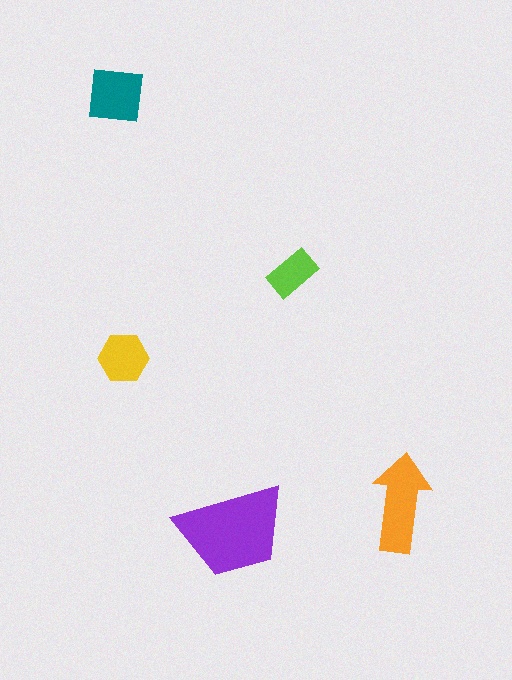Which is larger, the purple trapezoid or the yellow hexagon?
The purple trapezoid.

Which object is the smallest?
The lime rectangle.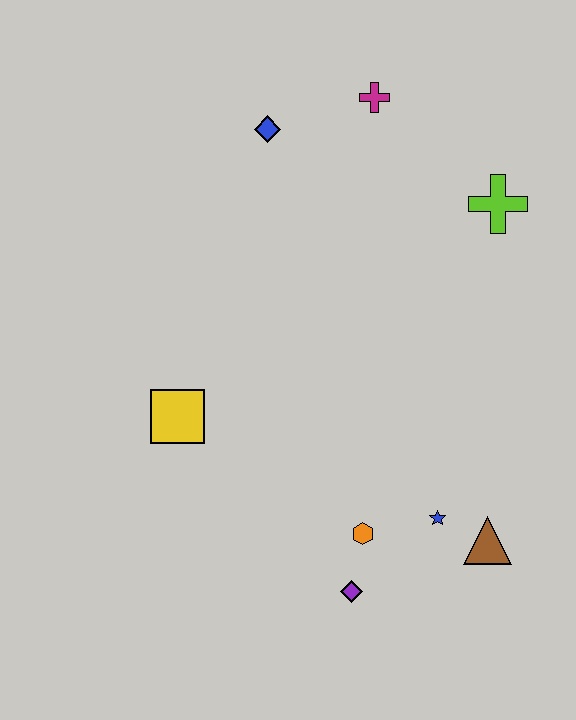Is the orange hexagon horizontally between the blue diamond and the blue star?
Yes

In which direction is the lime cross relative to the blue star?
The lime cross is above the blue star.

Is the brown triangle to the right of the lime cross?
No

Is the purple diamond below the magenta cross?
Yes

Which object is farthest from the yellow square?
The lime cross is farthest from the yellow square.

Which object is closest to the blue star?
The brown triangle is closest to the blue star.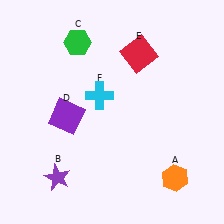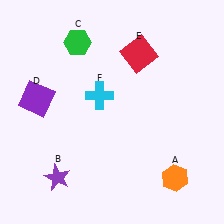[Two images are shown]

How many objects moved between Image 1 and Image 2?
1 object moved between the two images.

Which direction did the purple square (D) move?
The purple square (D) moved left.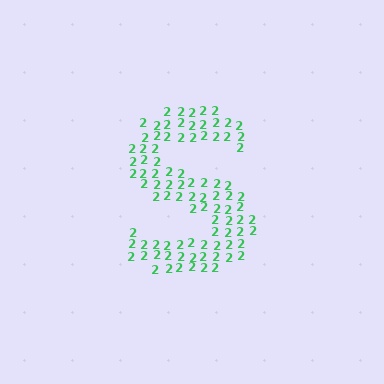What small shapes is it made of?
It is made of small digit 2's.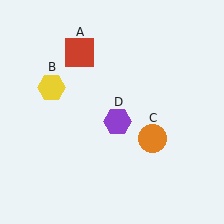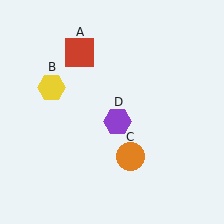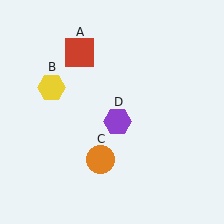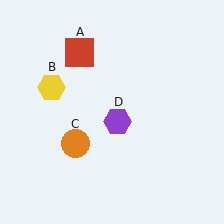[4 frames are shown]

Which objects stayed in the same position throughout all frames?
Red square (object A) and yellow hexagon (object B) and purple hexagon (object D) remained stationary.